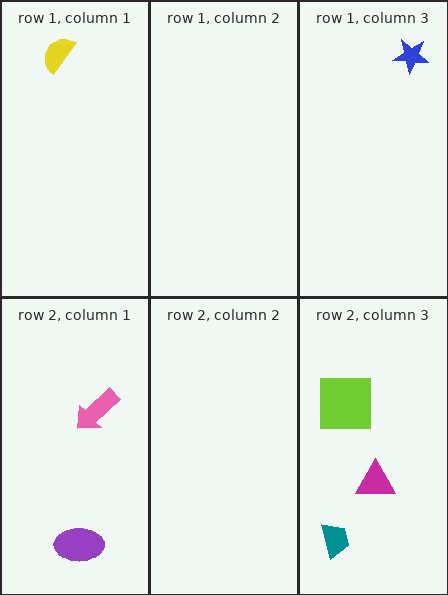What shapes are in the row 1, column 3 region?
The blue star.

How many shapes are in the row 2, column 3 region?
3.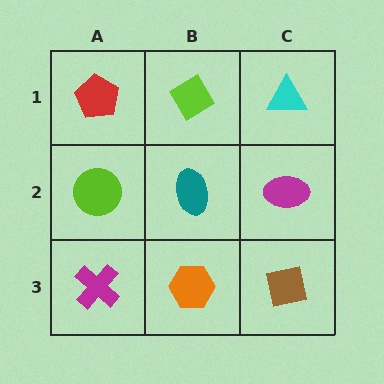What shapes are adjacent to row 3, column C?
A magenta ellipse (row 2, column C), an orange hexagon (row 3, column B).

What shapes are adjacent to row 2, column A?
A red pentagon (row 1, column A), a magenta cross (row 3, column A), a teal ellipse (row 2, column B).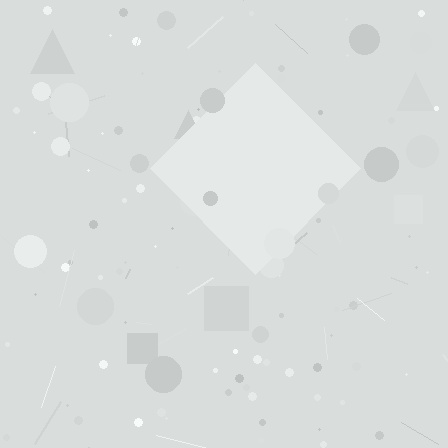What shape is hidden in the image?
A diamond is hidden in the image.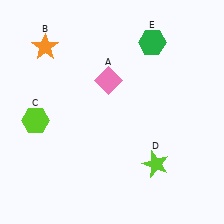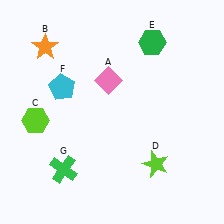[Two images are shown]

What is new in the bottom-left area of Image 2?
A green cross (G) was added in the bottom-left area of Image 2.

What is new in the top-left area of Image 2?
A cyan pentagon (F) was added in the top-left area of Image 2.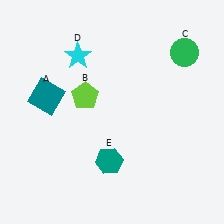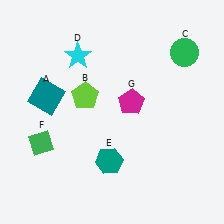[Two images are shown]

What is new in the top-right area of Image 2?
A magenta pentagon (G) was added in the top-right area of Image 2.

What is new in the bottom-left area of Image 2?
A green diamond (F) was added in the bottom-left area of Image 2.